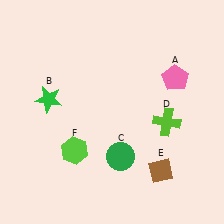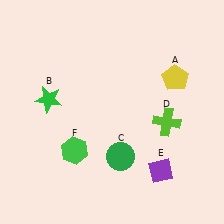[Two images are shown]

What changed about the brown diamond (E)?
In Image 1, E is brown. In Image 2, it changed to purple.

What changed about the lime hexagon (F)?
In Image 1, F is lime. In Image 2, it changed to green.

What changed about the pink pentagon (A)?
In Image 1, A is pink. In Image 2, it changed to yellow.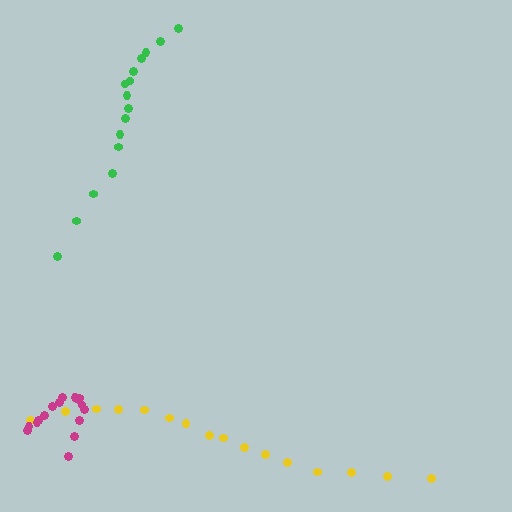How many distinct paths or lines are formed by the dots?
There are 3 distinct paths.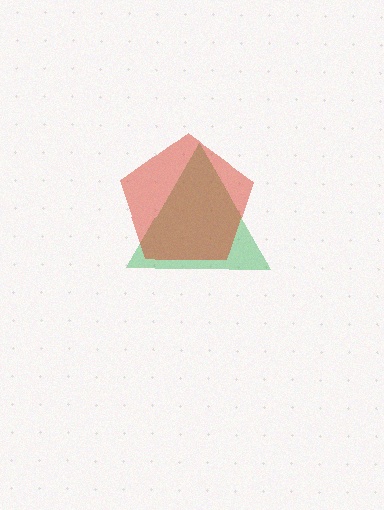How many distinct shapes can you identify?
There are 2 distinct shapes: a green triangle, a red pentagon.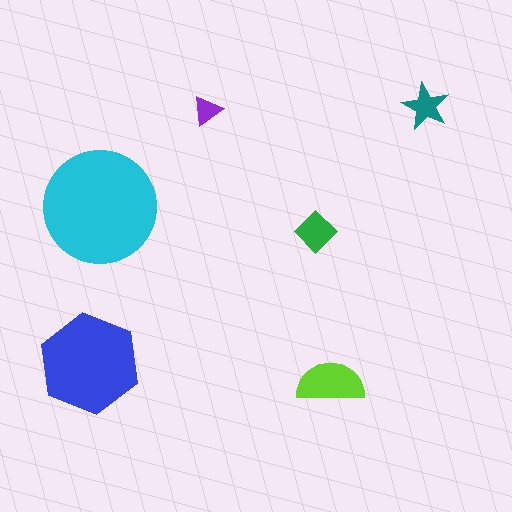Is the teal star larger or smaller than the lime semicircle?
Smaller.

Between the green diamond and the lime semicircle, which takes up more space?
The lime semicircle.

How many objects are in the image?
There are 6 objects in the image.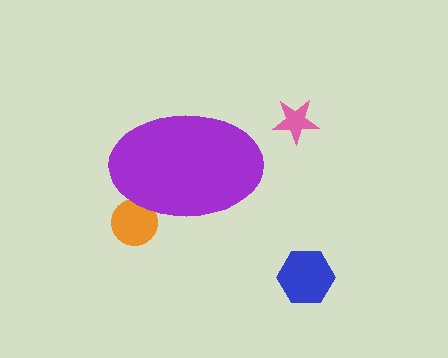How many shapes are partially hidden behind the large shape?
1 shape is partially hidden.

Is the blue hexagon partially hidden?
No, the blue hexagon is fully visible.